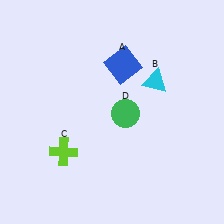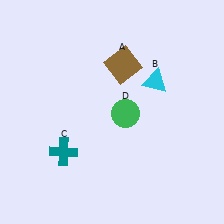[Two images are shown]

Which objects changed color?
A changed from blue to brown. C changed from lime to teal.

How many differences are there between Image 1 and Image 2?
There are 2 differences between the two images.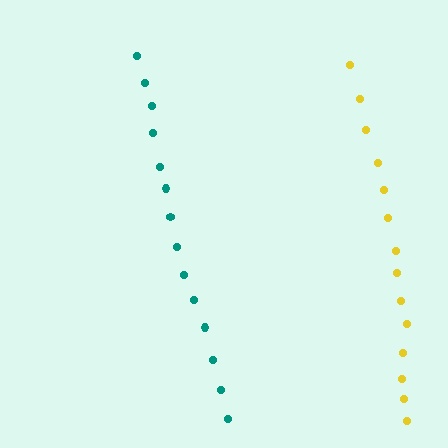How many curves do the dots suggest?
There are 2 distinct paths.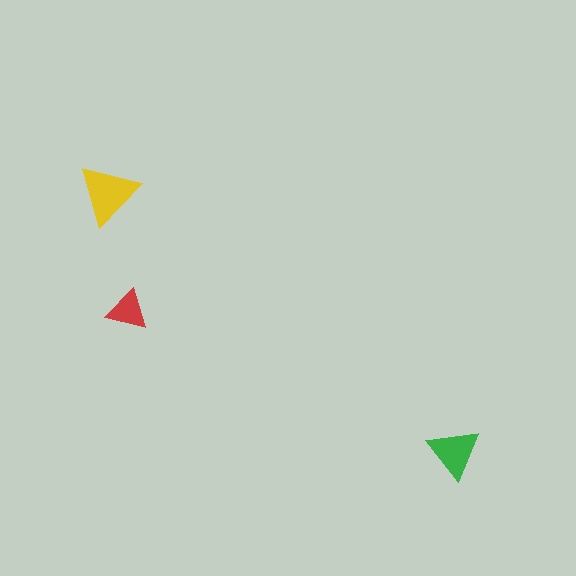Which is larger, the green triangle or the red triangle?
The green one.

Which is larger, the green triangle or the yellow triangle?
The yellow one.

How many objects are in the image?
There are 3 objects in the image.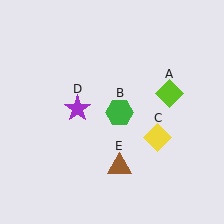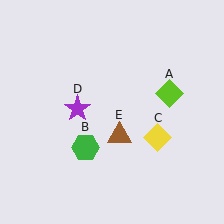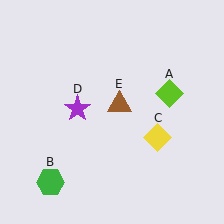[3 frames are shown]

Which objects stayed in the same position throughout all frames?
Lime diamond (object A) and yellow diamond (object C) and purple star (object D) remained stationary.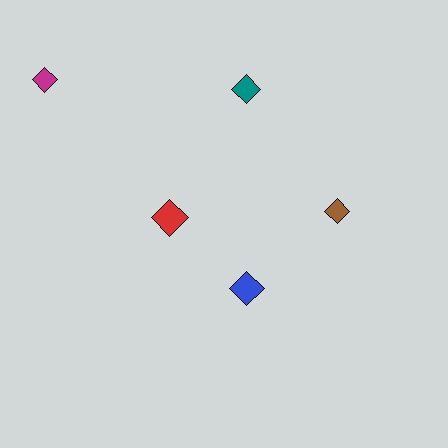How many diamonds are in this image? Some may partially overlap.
There are 5 diamonds.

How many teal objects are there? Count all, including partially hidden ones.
There is 1 teal object.